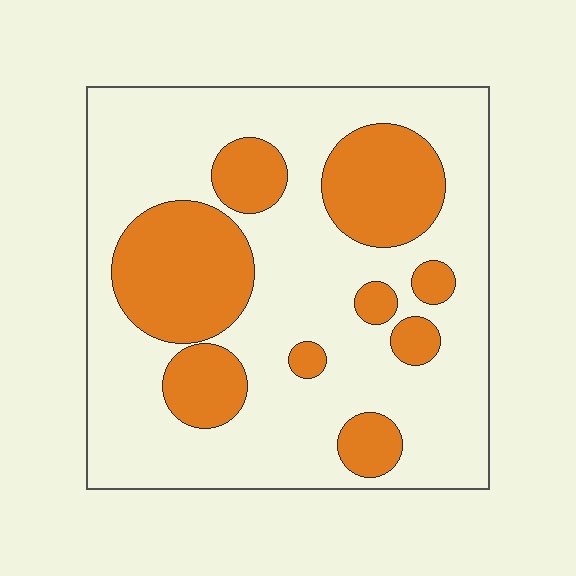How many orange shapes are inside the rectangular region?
9.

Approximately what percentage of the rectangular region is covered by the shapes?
Approximately 30%.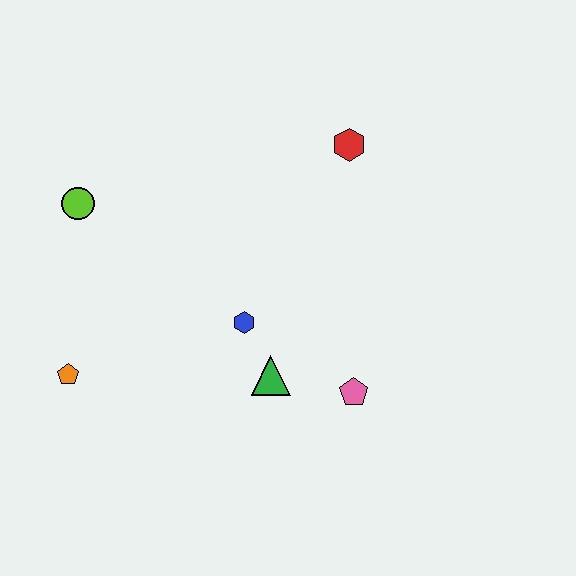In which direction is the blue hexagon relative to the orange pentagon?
The blue hexagon is to the right of the orange pentagon.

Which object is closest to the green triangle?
The blue hexagon is closest to the green triangle.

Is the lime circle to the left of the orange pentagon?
No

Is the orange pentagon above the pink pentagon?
Yes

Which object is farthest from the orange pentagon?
The red hexagon is farthest from the orange pentagon.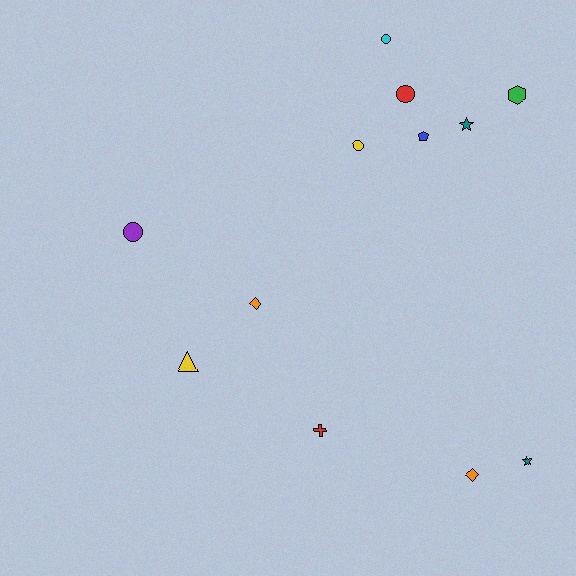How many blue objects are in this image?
There is 1 blue object.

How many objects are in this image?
There are 12 objects.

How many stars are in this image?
There are 2 stars.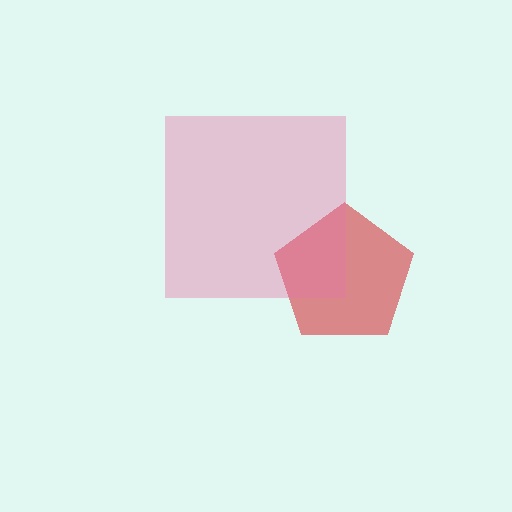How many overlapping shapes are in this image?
There are 2 overlapping shapes in the image.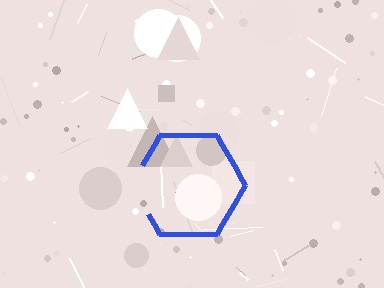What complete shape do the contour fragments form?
The contour fragments form a hexagon.